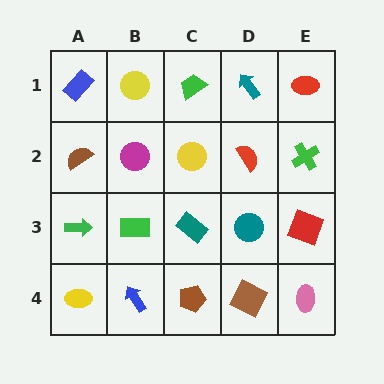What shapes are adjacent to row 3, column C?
A yellow circle (row 2, column C), a brown pentagon (row 4, column C), a green rectangle (row 3, column B), a teal circle (row 3, column D).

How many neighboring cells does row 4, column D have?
3.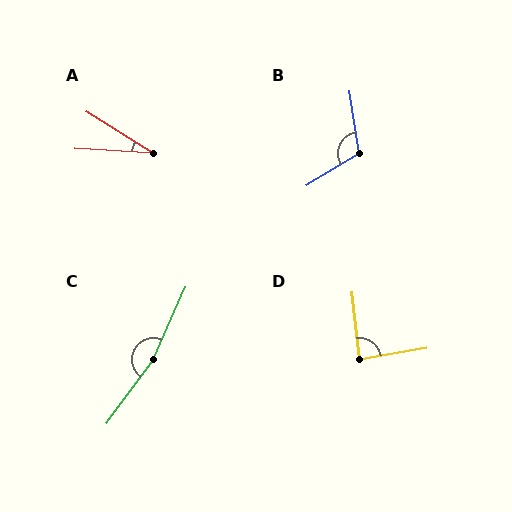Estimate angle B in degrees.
Approximately 113 degrees.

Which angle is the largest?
C, at approximately 168 degrees.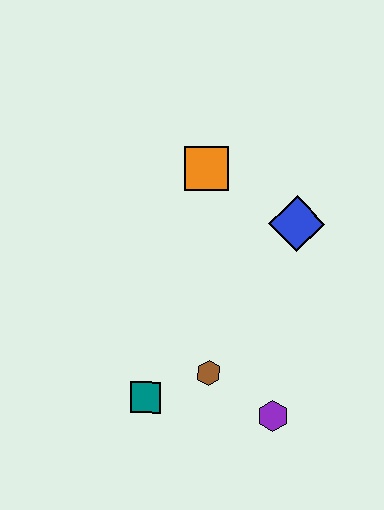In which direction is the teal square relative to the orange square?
The teal square is below the orange square.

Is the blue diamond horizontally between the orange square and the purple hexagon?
No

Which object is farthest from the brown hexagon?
The orange square is farthest from the brown hexagon.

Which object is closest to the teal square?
The brown hexagon is closest to the teal square.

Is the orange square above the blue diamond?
Yes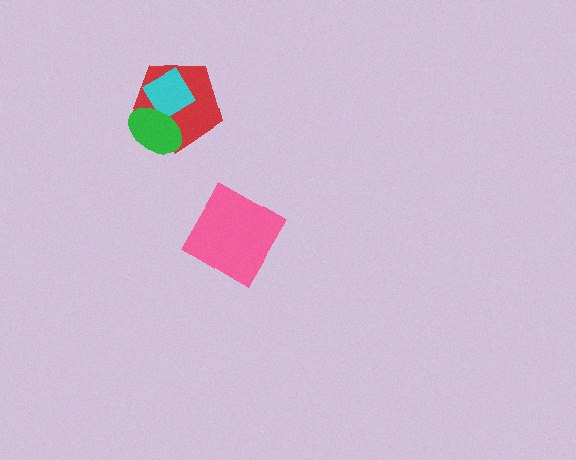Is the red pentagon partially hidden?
Yes, it is partially covered by another shape.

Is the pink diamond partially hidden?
No, no other shape covers it.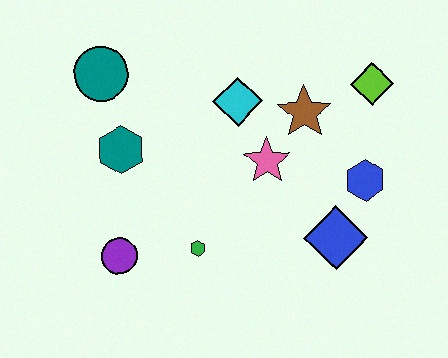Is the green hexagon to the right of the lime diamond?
No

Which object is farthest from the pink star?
The teal circle is farthest from the pink star.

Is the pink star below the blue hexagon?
No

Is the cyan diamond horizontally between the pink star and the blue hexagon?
No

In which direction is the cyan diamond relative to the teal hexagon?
The cyan diamond is to the right of the teal hexagon.